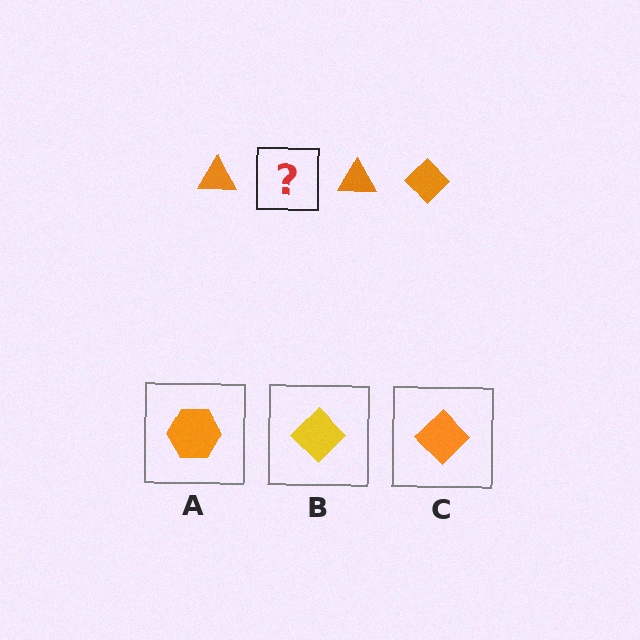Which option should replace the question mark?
Option C.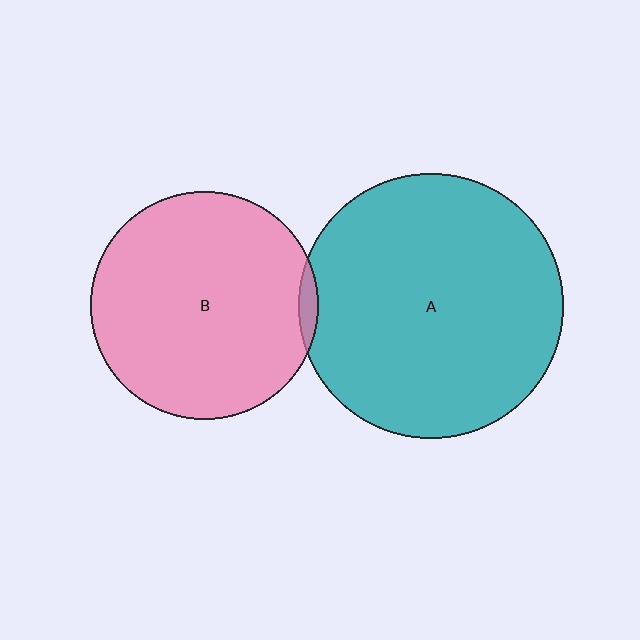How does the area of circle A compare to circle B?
Approximately 1.4 times.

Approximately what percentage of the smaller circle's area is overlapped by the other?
Approximately 5%.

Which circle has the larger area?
Circle A (teal).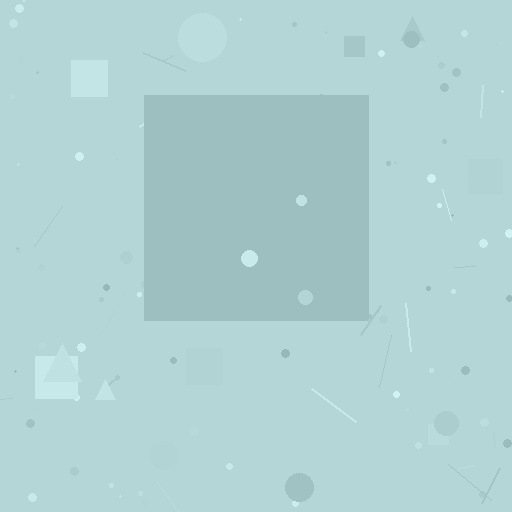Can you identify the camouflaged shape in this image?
The camouflaged shape is a square.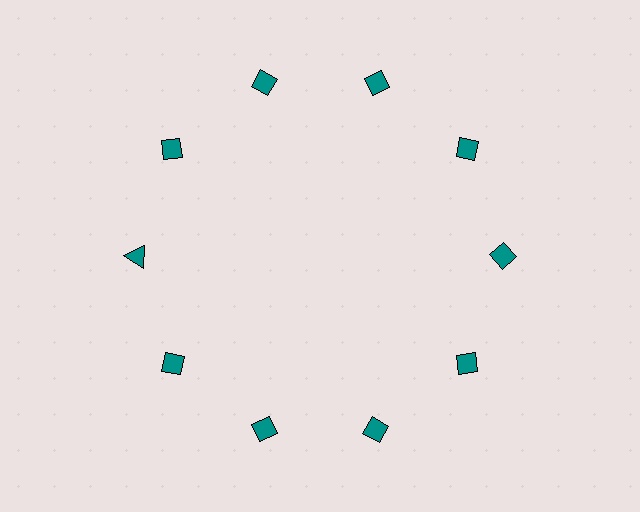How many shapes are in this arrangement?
There are 10 shapes arranged in a ring pattern.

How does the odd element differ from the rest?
It has a different shape: triangle instead of diamond.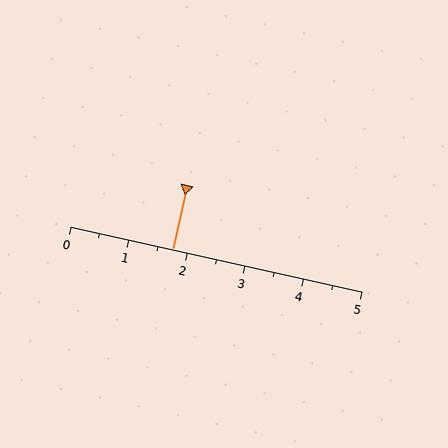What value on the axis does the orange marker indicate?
The marker indicates approximately 1.8.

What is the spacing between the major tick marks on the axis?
The major ticks are spaced 1 apart.